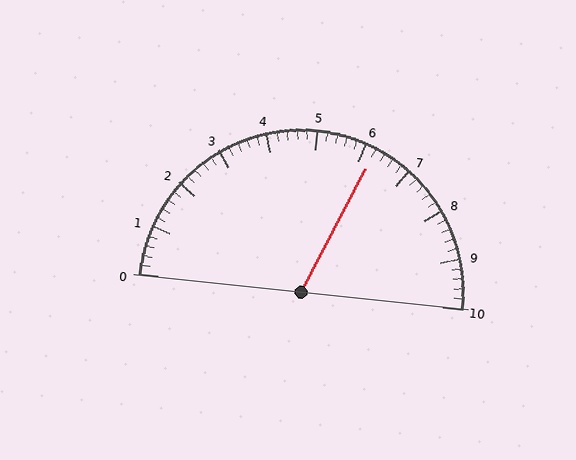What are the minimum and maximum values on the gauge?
The gauge ranges from 0 to 10.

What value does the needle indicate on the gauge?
The needle indicates approximately 6.2.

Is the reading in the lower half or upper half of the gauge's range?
The reading is in the upper half of the range (0 to 10).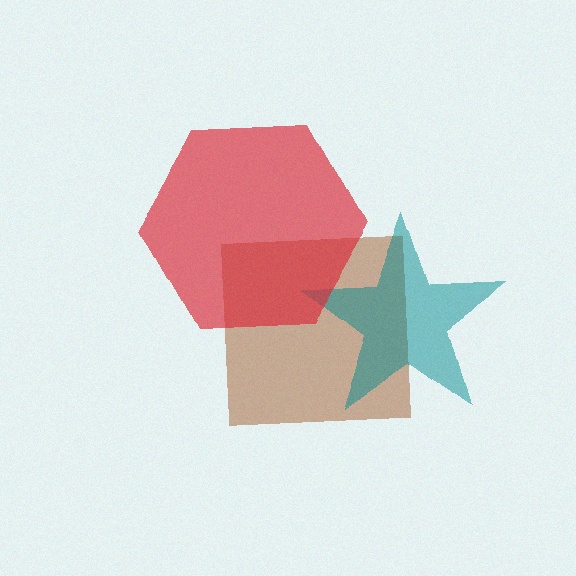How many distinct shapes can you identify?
There are 3 distinct shapes: a brown square, a teal star, a red hexagon.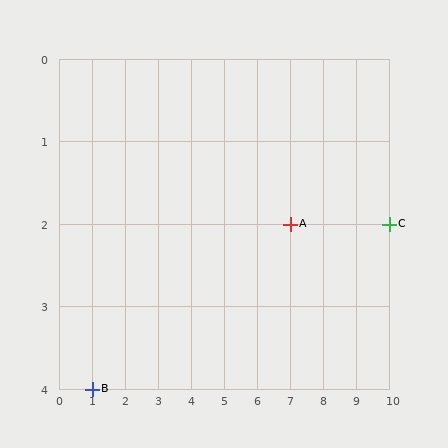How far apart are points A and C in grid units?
Points A and C are 3 columns apart.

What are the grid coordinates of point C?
Point C is at grid coordinates (10, 2).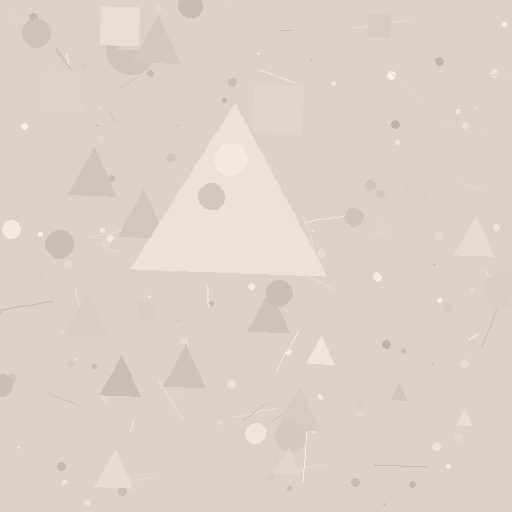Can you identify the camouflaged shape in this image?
The camouflaged shape is a triangle.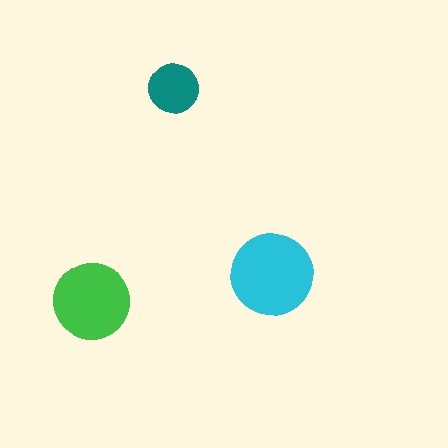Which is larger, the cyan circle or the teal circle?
The cyan one.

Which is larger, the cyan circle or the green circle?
The cyan one.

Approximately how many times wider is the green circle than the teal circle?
About 1.5 times wider.